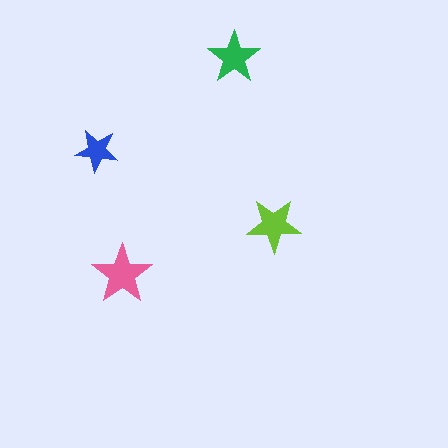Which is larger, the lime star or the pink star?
The pink one.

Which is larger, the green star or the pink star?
The pink one.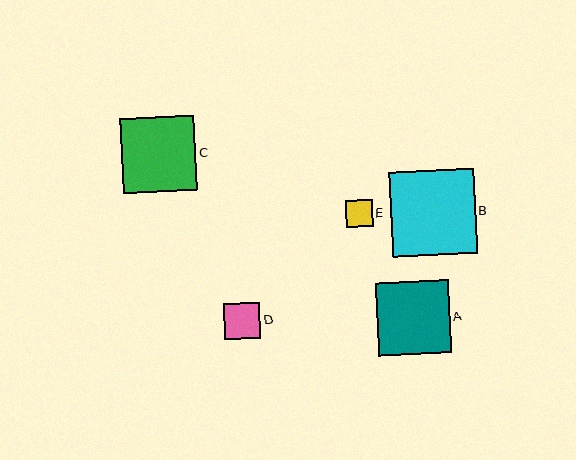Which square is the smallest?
Square E is the smallest with a size of approximately 27 pixels.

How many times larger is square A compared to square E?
Square A is approximately 2.7 times the size of square E.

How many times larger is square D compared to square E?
Square D is approximately 1.3 times the size of square E.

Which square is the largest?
Square B is the largest with a size of approximately 85 pixels.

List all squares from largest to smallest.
From largest to smallest: B, C, A, D, E.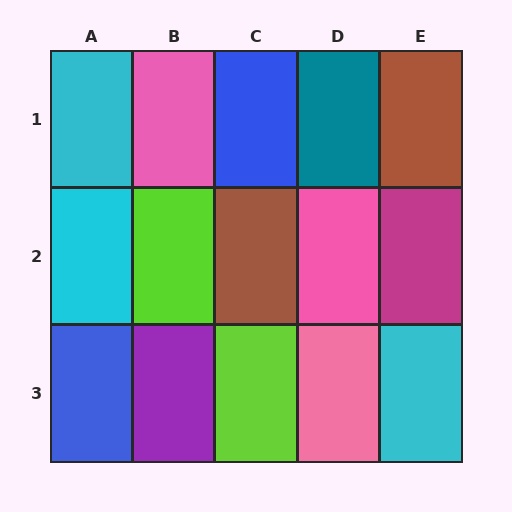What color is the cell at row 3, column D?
Pink.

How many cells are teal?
1 cell is teal.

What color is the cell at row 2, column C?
Brown.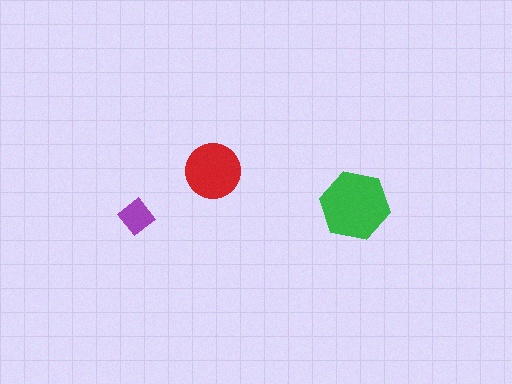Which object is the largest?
The green hexagon.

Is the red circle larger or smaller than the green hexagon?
Smaller.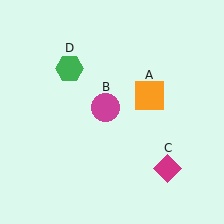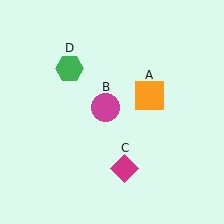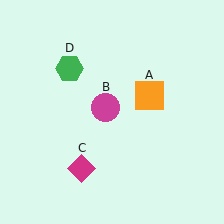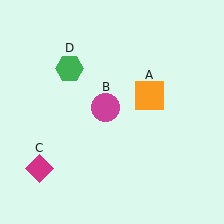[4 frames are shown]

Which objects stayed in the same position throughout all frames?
Orange square (object A) and magenta circle (object B) and green hexagon (object D) remained stationary.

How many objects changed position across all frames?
1 object changed position: magenta diamond (object C).